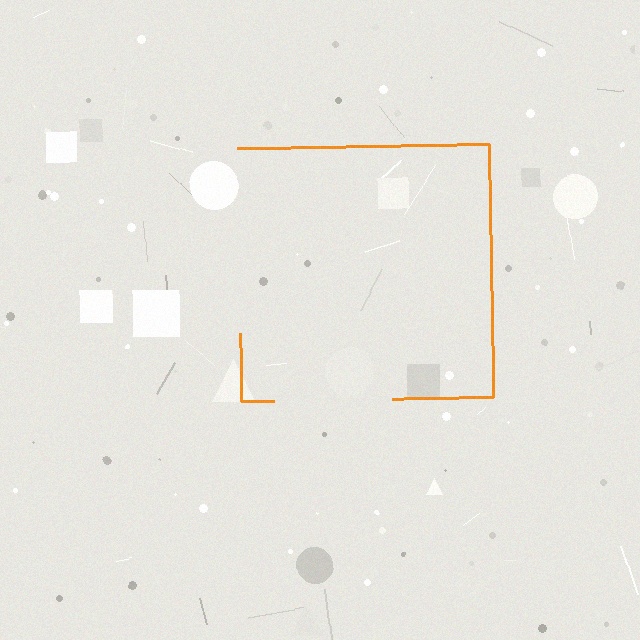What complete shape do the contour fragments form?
The contour fragments form a square.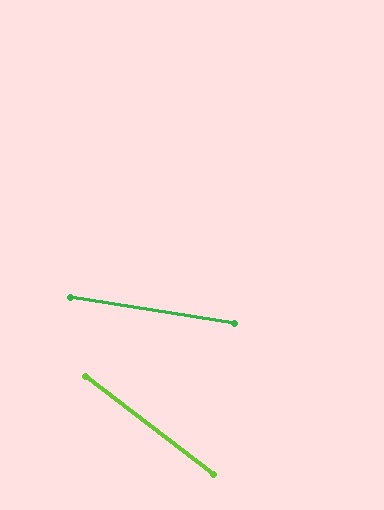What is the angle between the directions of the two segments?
Approximately 28 degrees.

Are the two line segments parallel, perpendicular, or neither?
Neither parallel nor perpendicular — they differ by about 28°.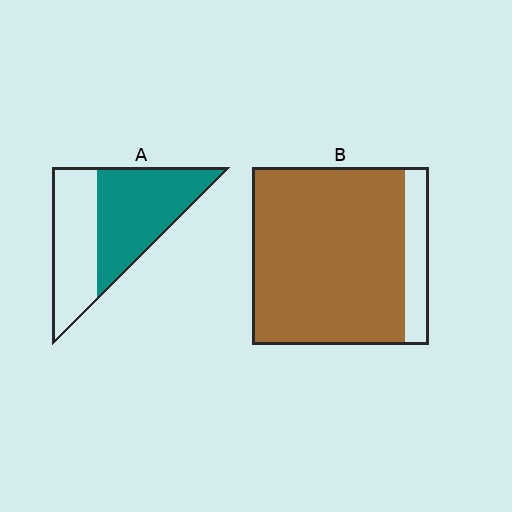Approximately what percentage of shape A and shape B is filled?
A is approximately 55% and B is approximately 85%.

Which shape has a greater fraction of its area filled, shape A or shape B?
Shape B.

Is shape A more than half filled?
Yes.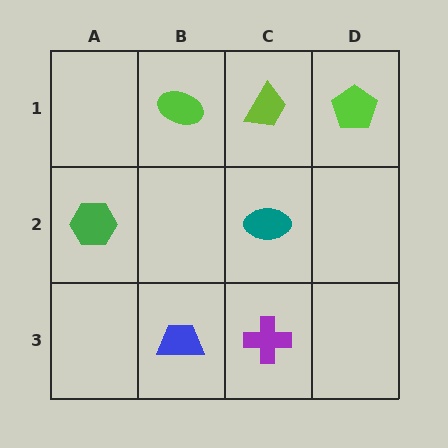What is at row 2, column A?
A green hexagon.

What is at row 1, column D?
A lime pentagon.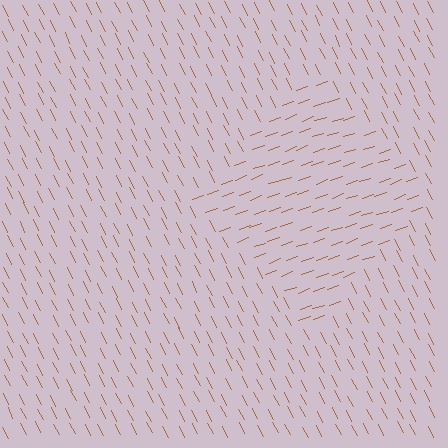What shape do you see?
I see a diamond.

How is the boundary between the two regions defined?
The boundary is defined purely by a change in line orientation (approximately 83 degrees difference). All lines are the same color and thickness.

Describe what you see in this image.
The image is filled with small brown line segments. A diamond region in the image has lines oriented differently from the surrounding lines, creating a visible texture boundary.